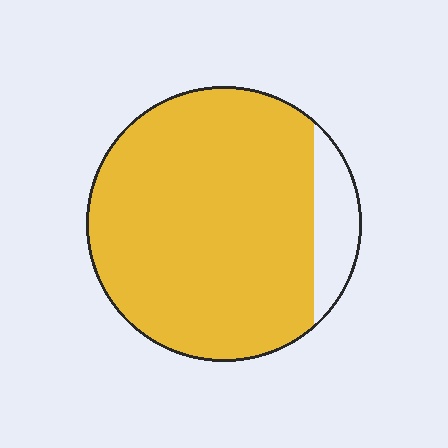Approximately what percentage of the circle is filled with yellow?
Approximately 90%.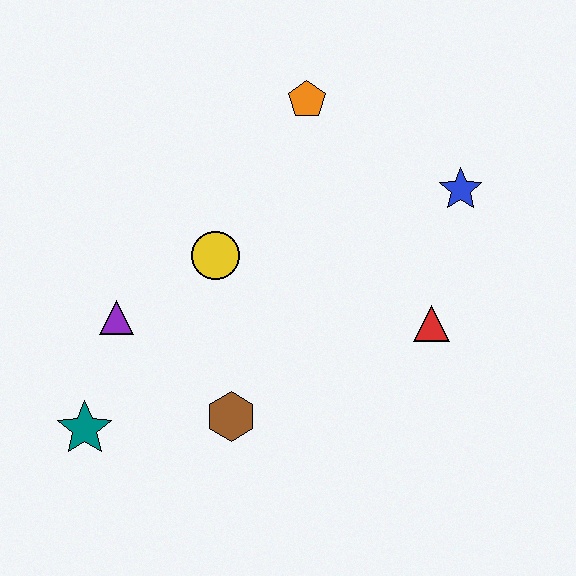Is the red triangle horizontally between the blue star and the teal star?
Yes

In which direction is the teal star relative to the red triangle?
The teal star is to the left of the red triangle.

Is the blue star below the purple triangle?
No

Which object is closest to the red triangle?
The blue star is closest to the red triangle.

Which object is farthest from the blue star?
The teal star is farthest from the blue star.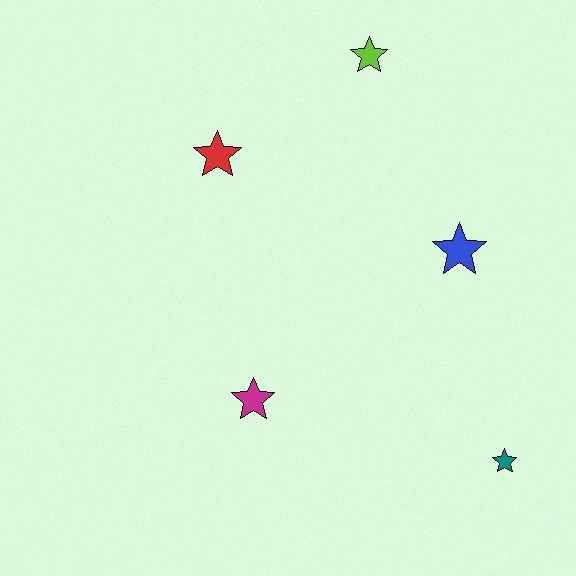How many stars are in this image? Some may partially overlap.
There are 5 stars.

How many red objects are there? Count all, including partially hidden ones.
There is 1 red object.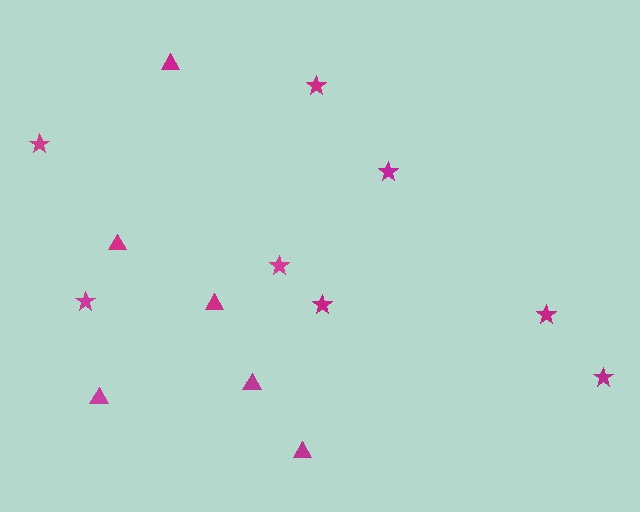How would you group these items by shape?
There are 2 groups: one group of triangles (6) and one group of stars (8).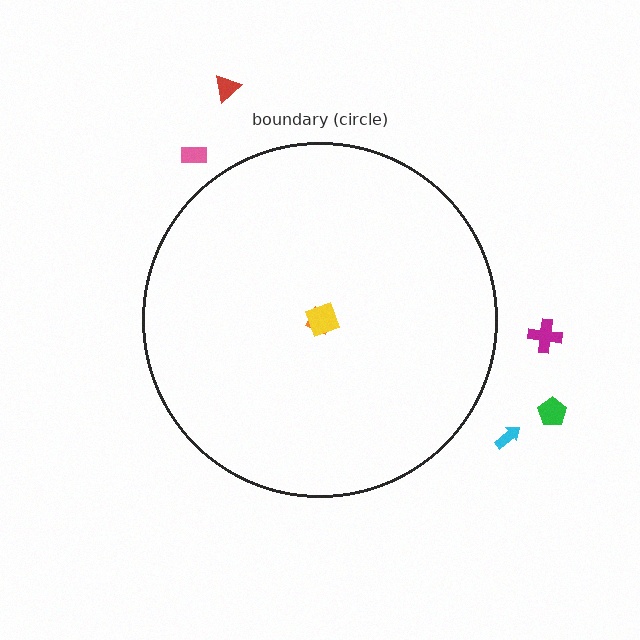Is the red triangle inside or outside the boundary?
Outside.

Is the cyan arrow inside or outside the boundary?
Outside.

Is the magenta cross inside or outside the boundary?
Outside.